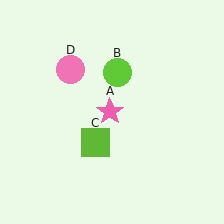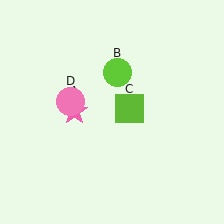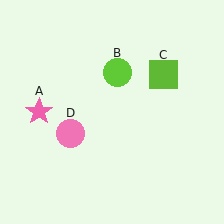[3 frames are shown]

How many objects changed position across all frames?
3 objects changed position: pink star (object A), lime square (object C), pink circle (object D).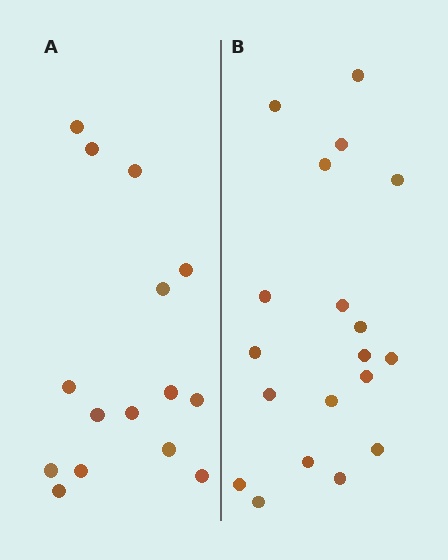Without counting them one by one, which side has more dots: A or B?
Region B (the right region) has more dots.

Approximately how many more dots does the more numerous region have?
Region B has about 4 more dots than region A.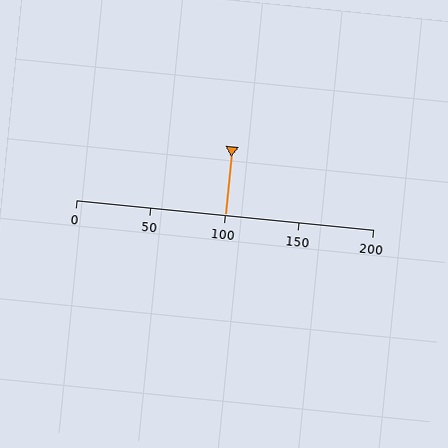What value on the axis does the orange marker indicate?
The marker indicates approximately 100.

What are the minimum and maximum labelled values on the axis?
The axis runs from 0 to 200.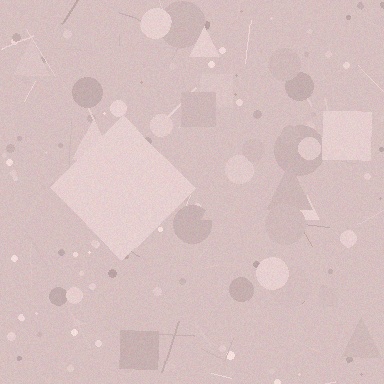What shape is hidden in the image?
A diamond is hidden in the image.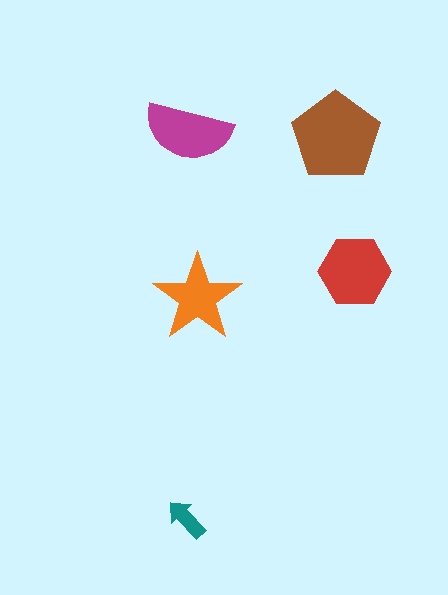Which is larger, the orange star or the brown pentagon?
The brown pentagon.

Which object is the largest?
The brown pentagon.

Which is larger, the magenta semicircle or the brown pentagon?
The brown pentagon.